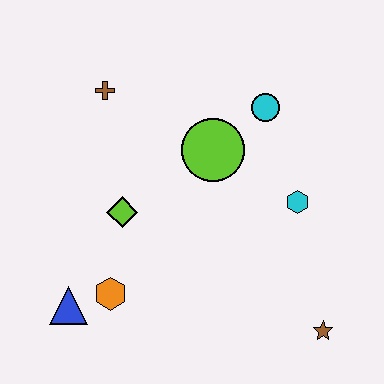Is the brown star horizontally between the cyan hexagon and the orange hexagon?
No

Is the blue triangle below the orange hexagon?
Yes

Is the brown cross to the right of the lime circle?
No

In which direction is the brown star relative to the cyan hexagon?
The brown star is below the cyan hexagon.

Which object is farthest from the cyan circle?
The blue triangle is farthest from the cyan circle.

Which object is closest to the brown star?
The cyan hexagon is closest to the brown star.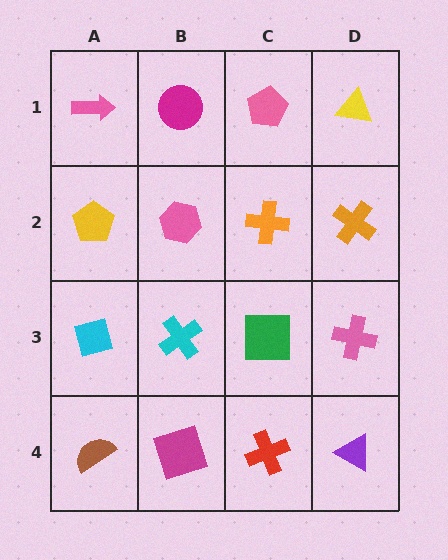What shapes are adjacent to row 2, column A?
A pink arrow (row 1, column A), a cyan square (row 3, column A), a pink hexagon (row 2, column B).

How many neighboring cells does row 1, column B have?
3.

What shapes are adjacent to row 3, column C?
An orange cross (row 2, column C), a red cross (row 4, column C), a cyan cross (row 3, column B), a pink cross (row 3, column D).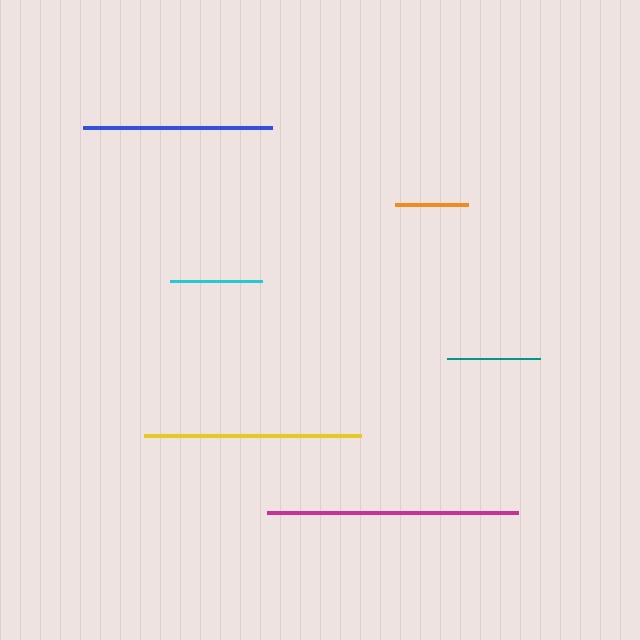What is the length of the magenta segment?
The magenta segment is approximately 251 pixels long.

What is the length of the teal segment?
The teal segment is approximately 94 pixels long.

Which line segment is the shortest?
The orange line is the shortest at approximately 73 pixels.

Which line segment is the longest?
The magenta line is the longest at approximately 251 pixels.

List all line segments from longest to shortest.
From longest to shortest: magenta, yellow, blue, teal, cyan, orange.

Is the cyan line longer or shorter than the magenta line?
The magenta line is longer than the cyan line.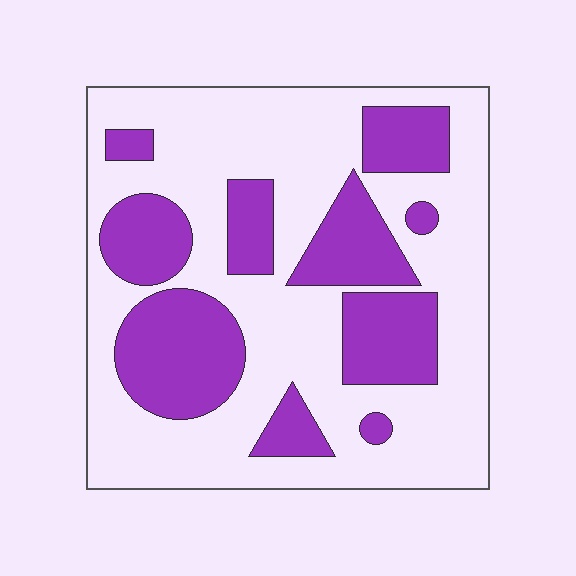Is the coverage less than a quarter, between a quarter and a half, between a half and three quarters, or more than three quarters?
Between a quarter and a half.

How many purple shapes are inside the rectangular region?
10.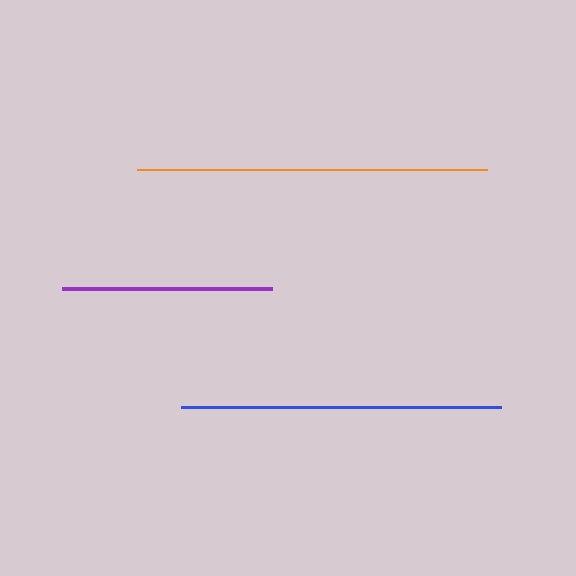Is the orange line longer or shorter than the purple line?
The orange line is longer than the purple line.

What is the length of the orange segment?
The orange segment is approximately 349 pixels long.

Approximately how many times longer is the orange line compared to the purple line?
The orange line is approximately 1.7 times the length of the purple line.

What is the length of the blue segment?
The blue segment is approximately 320 pixels long.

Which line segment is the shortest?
The purple line is the shortest at approximately 210 pixels.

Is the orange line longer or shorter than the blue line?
The orange line is longer than the blue line.